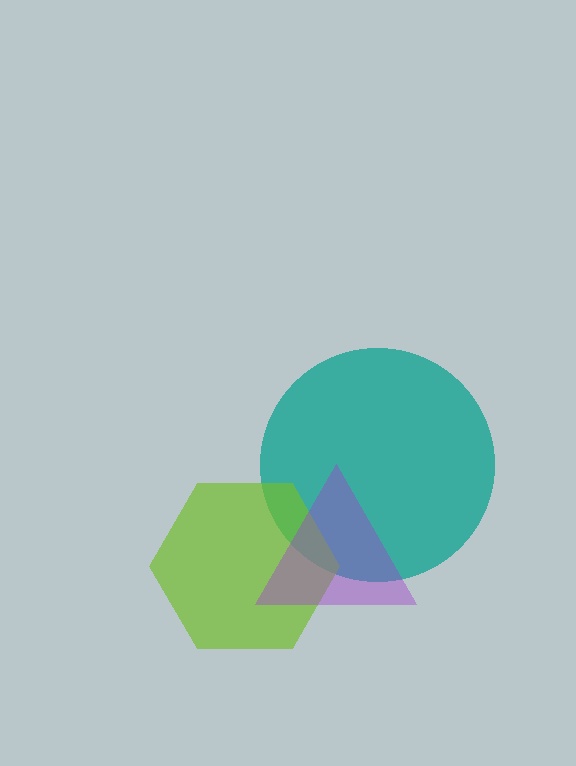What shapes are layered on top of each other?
The layered shapes are: a teal circle, a lime hexagon, a purple triangle.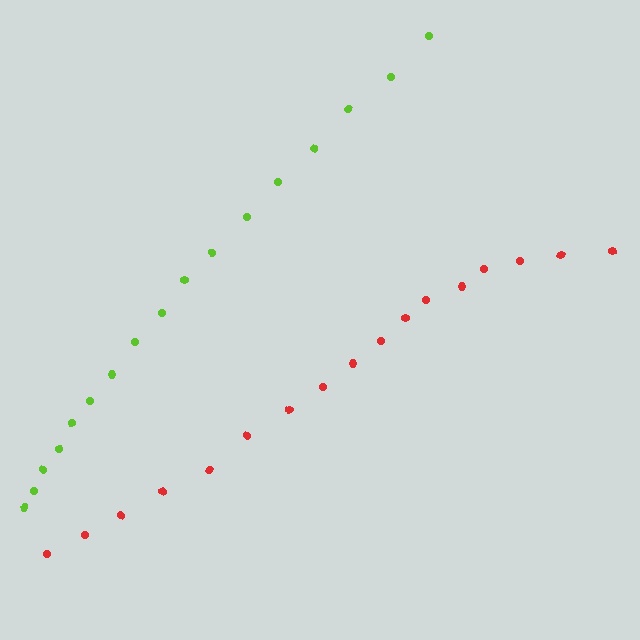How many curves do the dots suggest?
There are 2 distinct paths.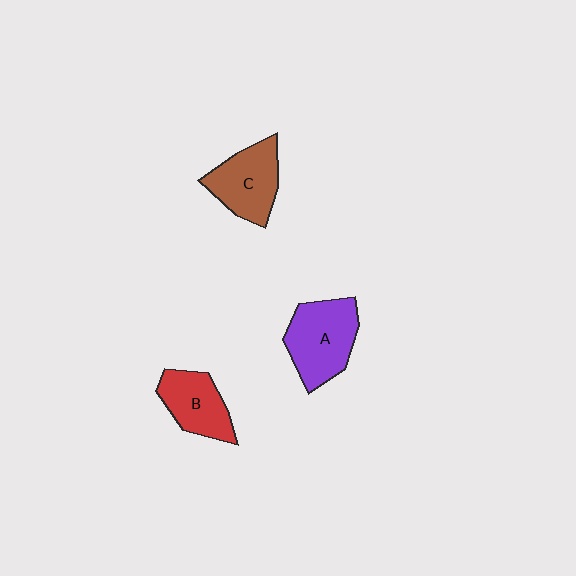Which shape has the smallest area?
Shape B (red).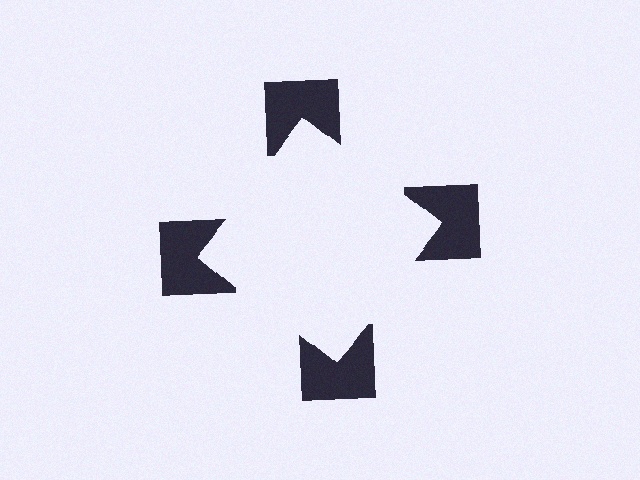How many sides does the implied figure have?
4 sides.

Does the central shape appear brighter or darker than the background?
It typically appears slightly brighter than the background, even though no actual brightness change is drawn.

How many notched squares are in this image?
There are 4 — one at each vertex of the illusory square.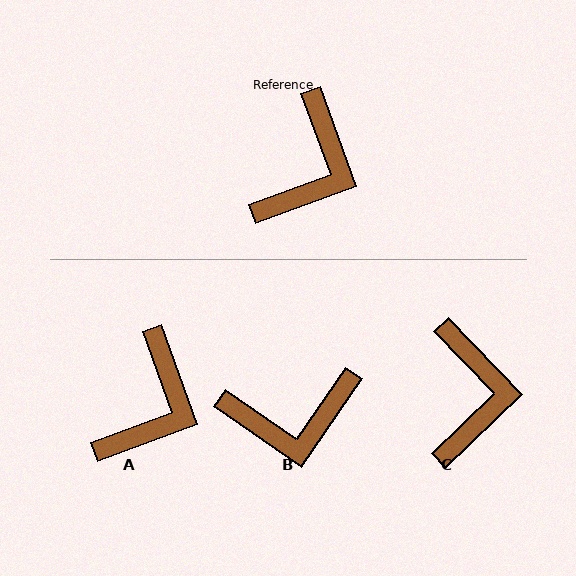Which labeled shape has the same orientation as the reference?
A.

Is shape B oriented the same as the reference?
No, it is off by about 54 degrees.